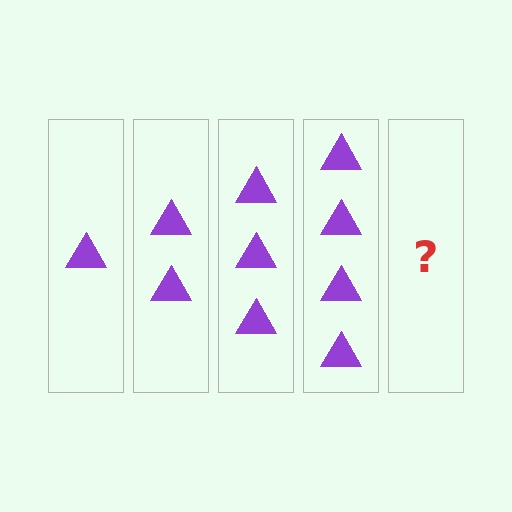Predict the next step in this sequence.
The next step is 5 triangles.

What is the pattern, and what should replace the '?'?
The pattern is that each step adds one more triangle. The '?' should be 5 triangles.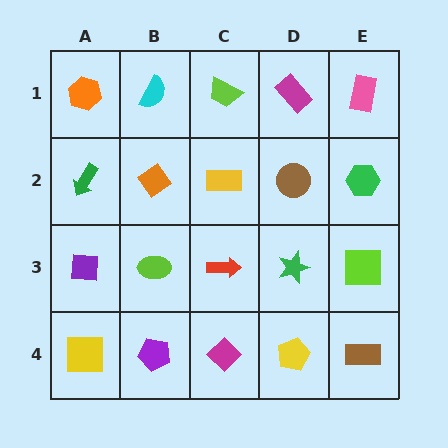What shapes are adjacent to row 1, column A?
A green arrow (row 2, column A), a cyan semicircle (row 1, column B).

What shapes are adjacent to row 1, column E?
A green hexagon (row 2, column E), a magenta rectangle (row 1, column D).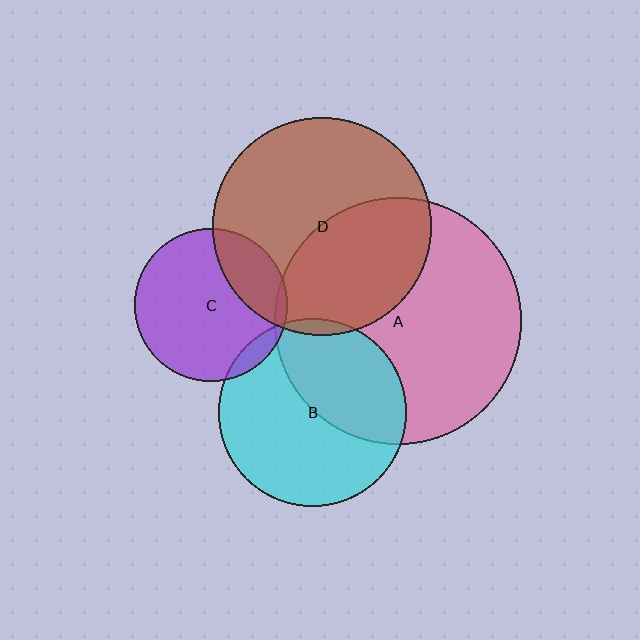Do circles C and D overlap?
Yes.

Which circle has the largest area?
Circle A (pink).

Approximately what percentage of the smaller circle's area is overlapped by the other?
Approximately 25%.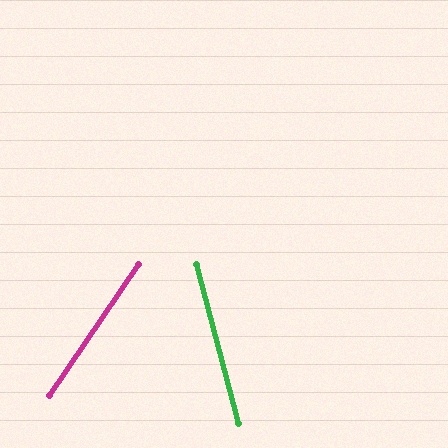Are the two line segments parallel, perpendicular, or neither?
Neither parallel nor perpendicular — they differ by about 49°.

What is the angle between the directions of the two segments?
Approximately 49 degrees.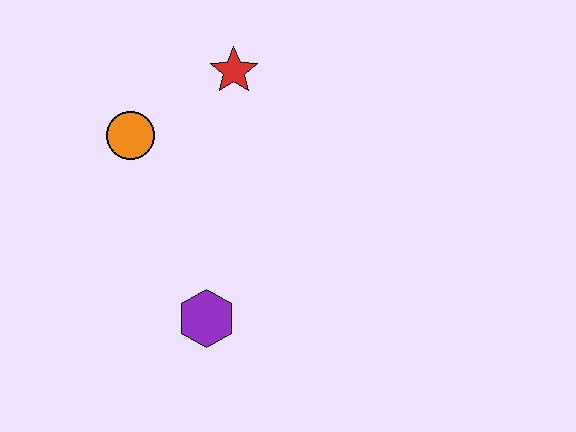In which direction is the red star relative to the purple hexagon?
The red star is above the purple hexagon.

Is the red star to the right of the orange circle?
Yes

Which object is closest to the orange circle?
The red star is closest to the orange circle.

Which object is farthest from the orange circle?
The purple hexagon is farthest from the orange circle.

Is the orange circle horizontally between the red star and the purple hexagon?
No